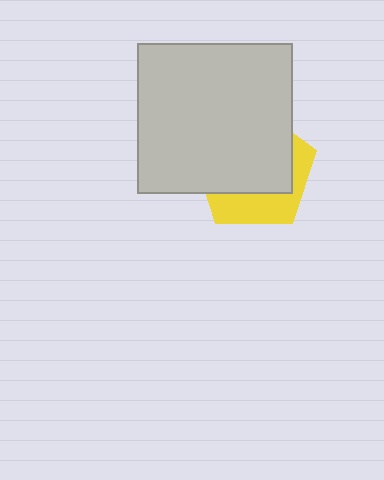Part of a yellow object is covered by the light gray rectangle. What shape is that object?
It is a pentagon.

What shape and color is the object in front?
The object in front is a light gray rectangle.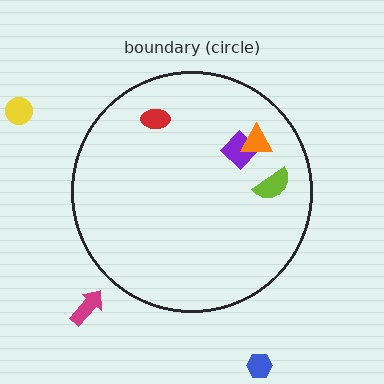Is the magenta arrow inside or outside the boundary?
Outside.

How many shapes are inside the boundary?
4 inside, 3 outside.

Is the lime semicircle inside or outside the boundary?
Inside.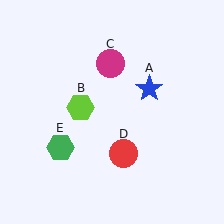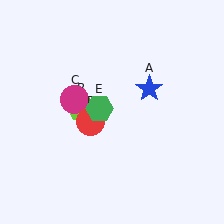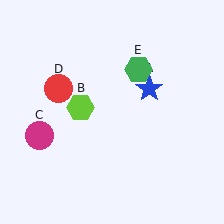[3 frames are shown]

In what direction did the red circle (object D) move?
The red circle (object D) moved up and to the left.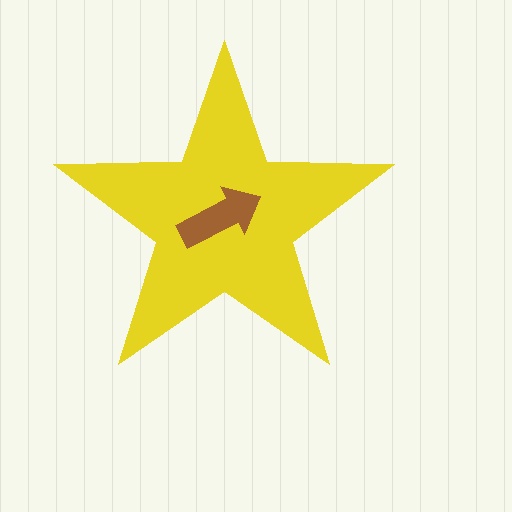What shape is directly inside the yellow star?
The brown arrow.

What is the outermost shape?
The yellow star.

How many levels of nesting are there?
2.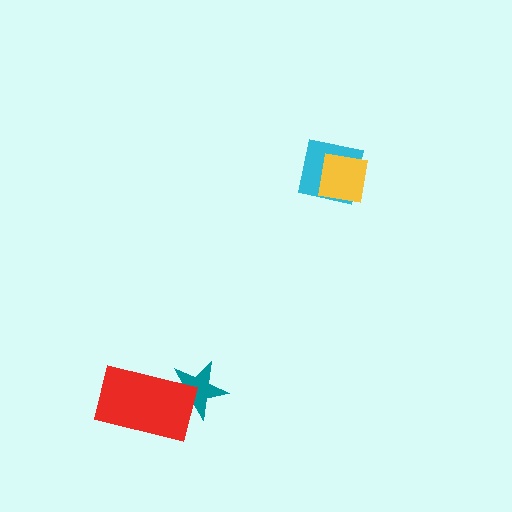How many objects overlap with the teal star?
1 object overlaps with the teal star.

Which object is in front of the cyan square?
The yellow square is in front of the cyan square.